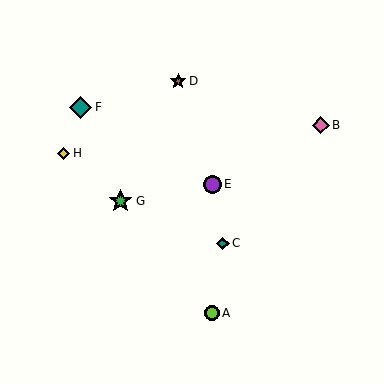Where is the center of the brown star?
The center of the brown star is at (178, 81).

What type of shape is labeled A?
Shape A is a lime circle.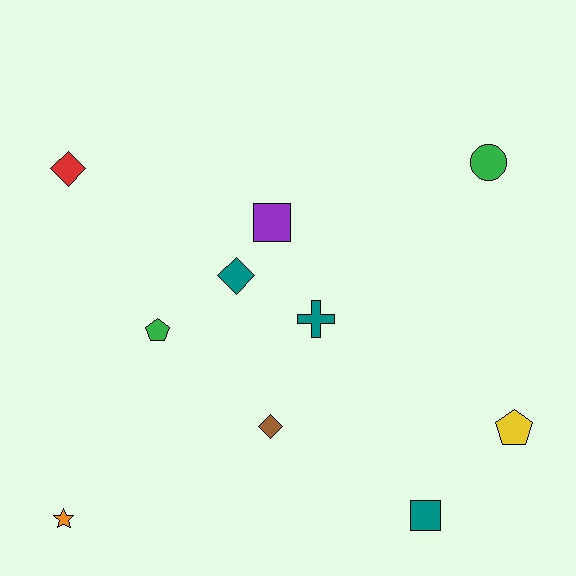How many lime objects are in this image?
There are no lime objects.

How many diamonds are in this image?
There are 3 diamonds.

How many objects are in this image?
There are 10 objects.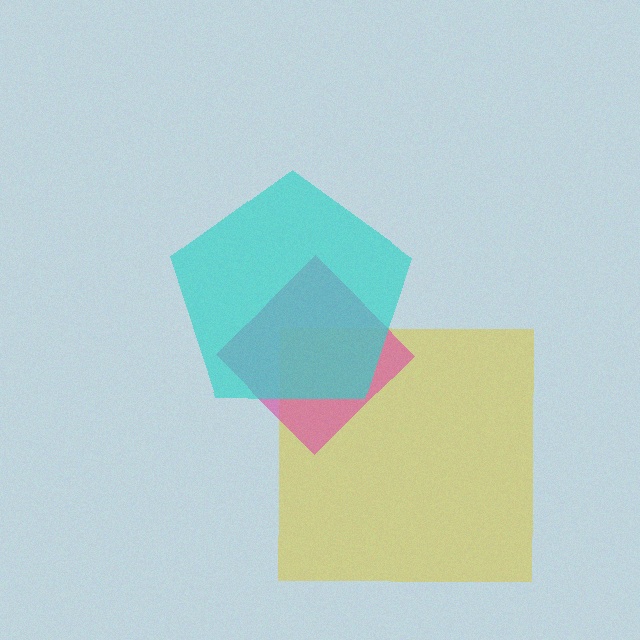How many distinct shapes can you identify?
There are 3 distinct shapes: a yellow square, a pink diamond, a cyan pentagon.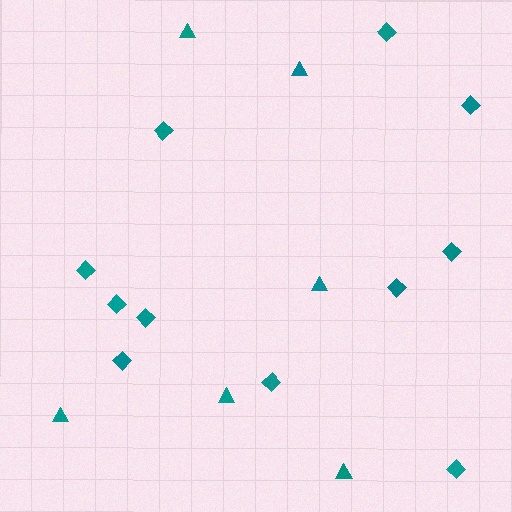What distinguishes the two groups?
There are 2 groups: one group of diamonds (11) and one group of triangles (6).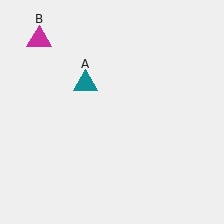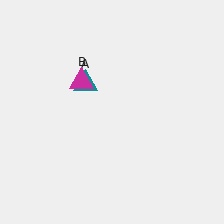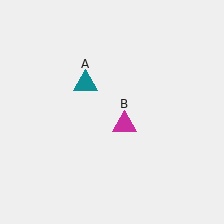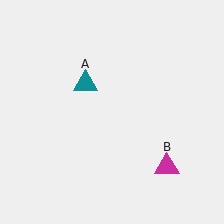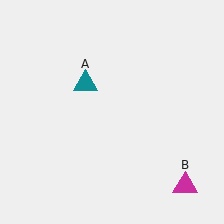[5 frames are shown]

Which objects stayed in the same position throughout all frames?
Teal triangle (object A) remained stationary.